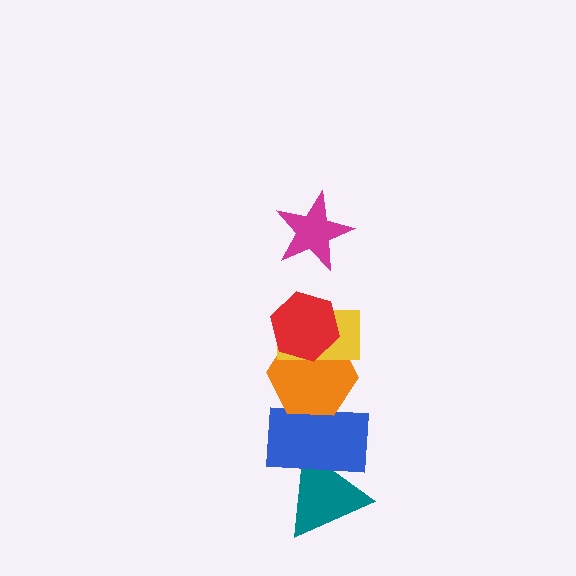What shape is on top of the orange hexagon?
The yellow rectangle is on top of the orange hexagon.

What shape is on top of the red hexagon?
The magenta star is on top of the red hexagon.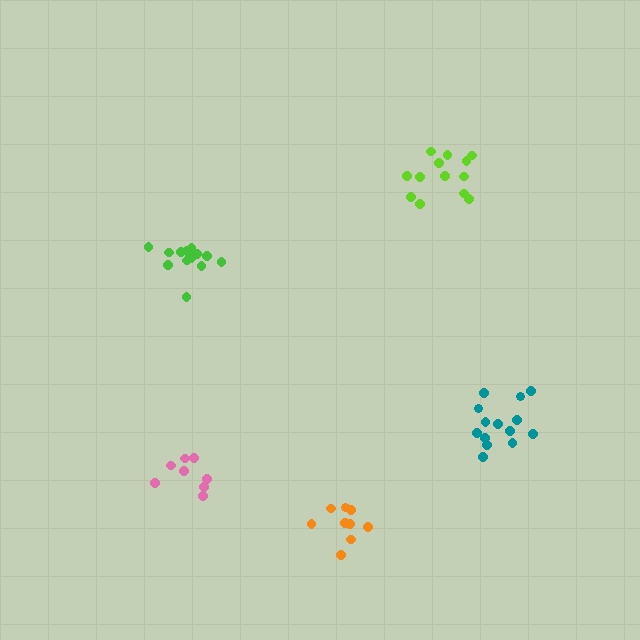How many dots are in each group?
Group 1: 14 dots, Group 2: 13 dots, Group 3: 14 dots, Group 4: 8 dots, Group 5: 9 dots (58 total).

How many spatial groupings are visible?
There are 5 spatial groupings.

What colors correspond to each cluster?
The clusters are colored: green, lime, teal, pink, orange.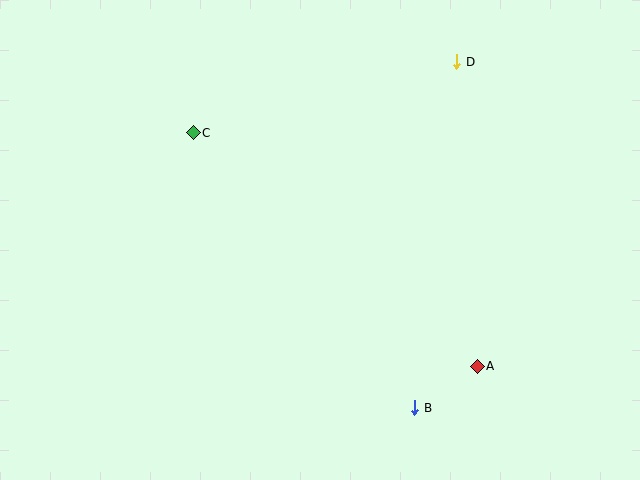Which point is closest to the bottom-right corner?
Point A is closest to the bottom-right corner.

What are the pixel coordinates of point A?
Point A is at (477, 366).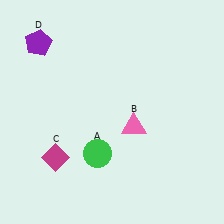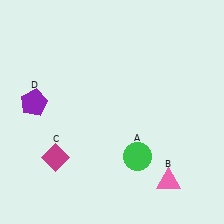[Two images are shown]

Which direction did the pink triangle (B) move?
The pink triangle (B) moved down.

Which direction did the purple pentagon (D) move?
The purple pentagon (D) moved down.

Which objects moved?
The objects that moved are: the green circle (A), the pink triangle (B), the purple pentagon (D).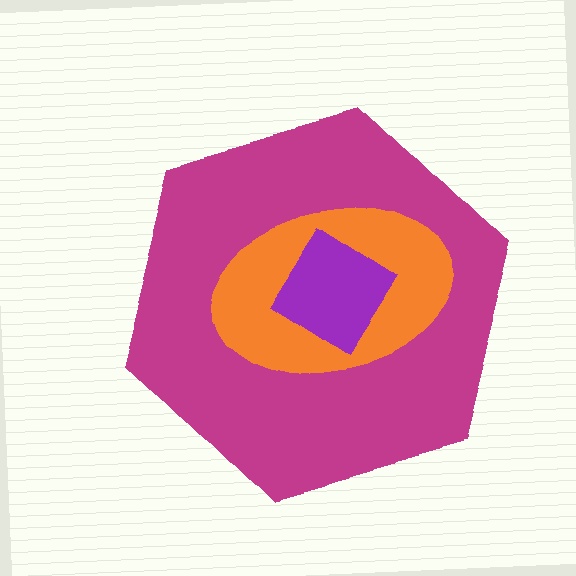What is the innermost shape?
The purple diamond.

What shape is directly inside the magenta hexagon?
The orange ellipse.